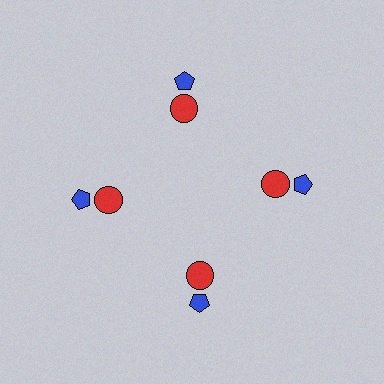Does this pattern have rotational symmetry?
Yes, this pattern has 4-fold rotational symmetry. It looks the same after rotating 90 degrees around the center.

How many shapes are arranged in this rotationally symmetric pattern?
There are 8 shapes, arranged in 4 groups of 2.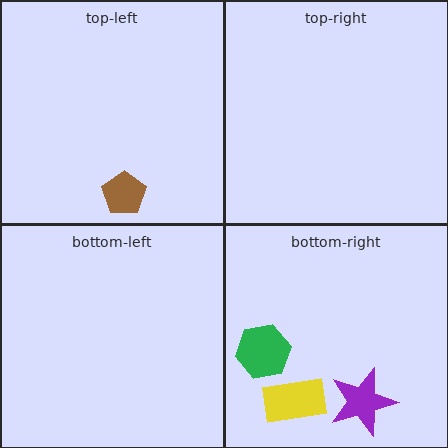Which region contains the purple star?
The bottom-right region.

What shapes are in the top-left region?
The brown pentagon.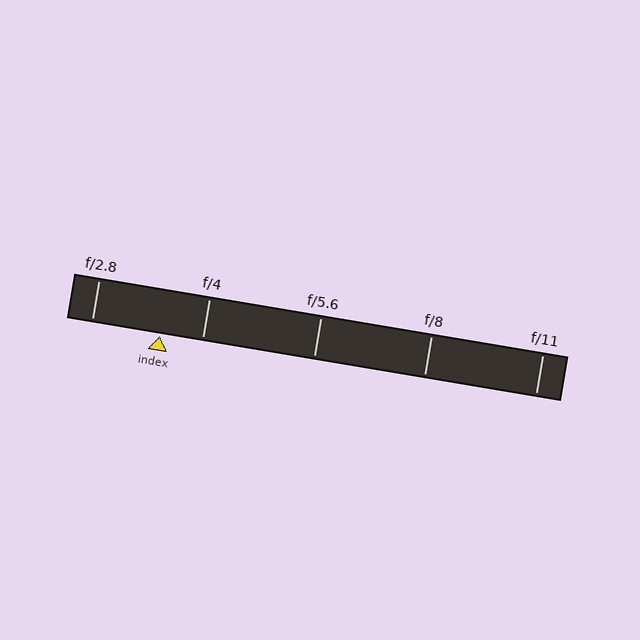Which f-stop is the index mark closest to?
The index mark is closest to f/4.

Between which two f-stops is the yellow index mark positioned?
The index mark is between f/2.8 and f/4.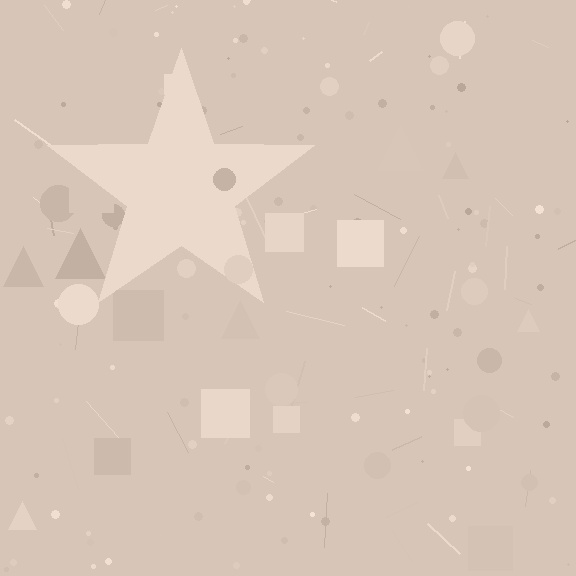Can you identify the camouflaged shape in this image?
The camouflaged shape is a star.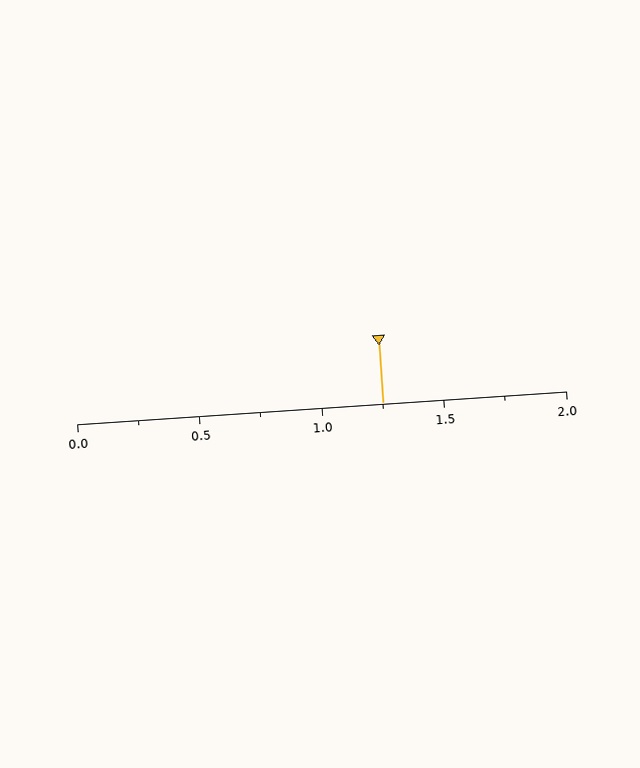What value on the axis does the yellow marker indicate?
The marker indicates approximately 1.25.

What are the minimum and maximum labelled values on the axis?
The axis runs from 0.0 to 2.0.